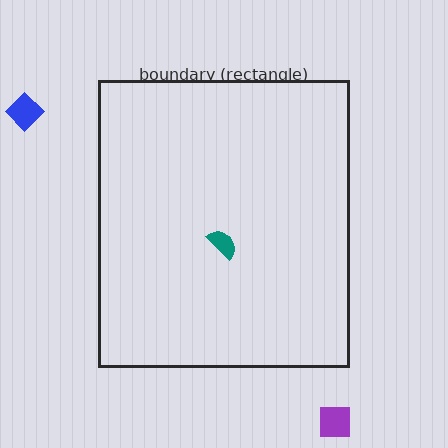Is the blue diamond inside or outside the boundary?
Outside.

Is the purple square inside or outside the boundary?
Outside.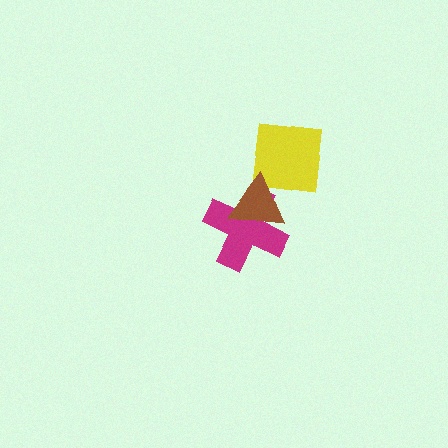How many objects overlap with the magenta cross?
1 object overlaps with the magenta cross.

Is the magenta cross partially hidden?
Yes, it is partially covered by another shape.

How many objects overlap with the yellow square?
1 object overlaps with the yellow square.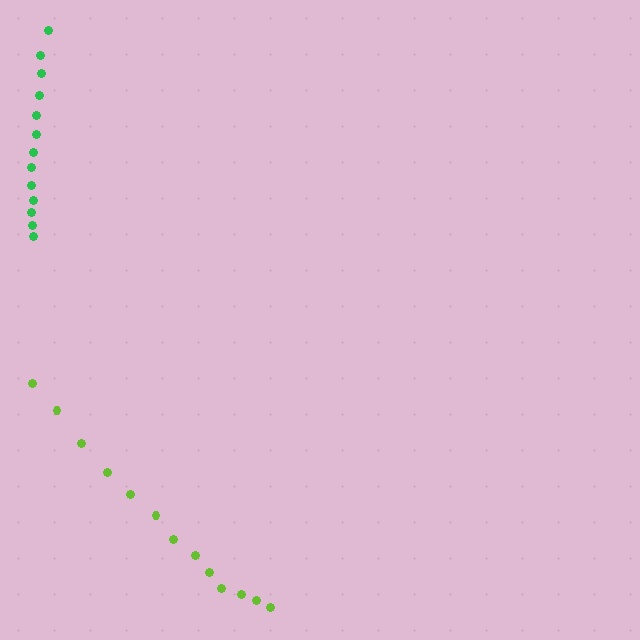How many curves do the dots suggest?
There are 2 distinct paths.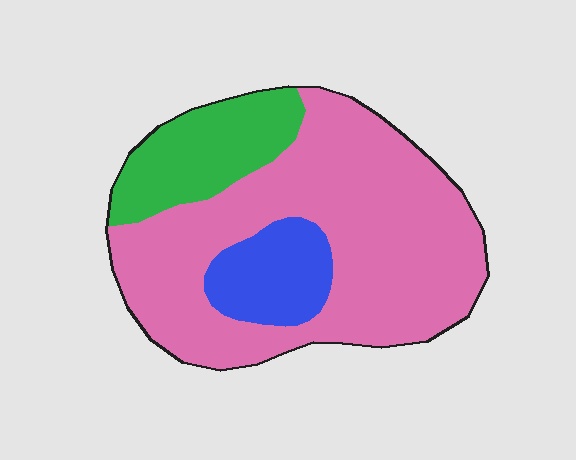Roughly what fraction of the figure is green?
Green covers 18% of the figure.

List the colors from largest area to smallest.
From largest to smallest: pink, green, blue.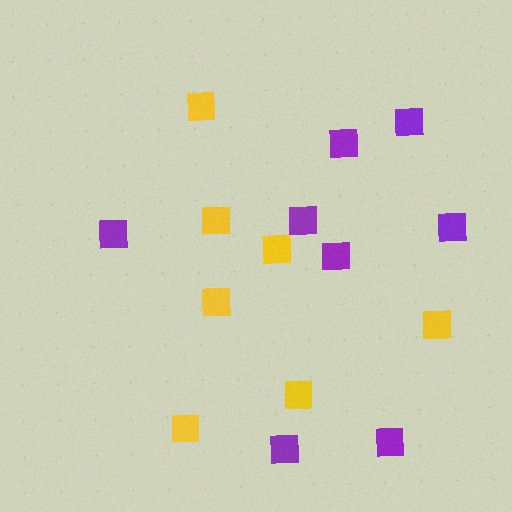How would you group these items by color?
There are 2 groups: one group of purple squares (8) and one group of yellow squares (7).